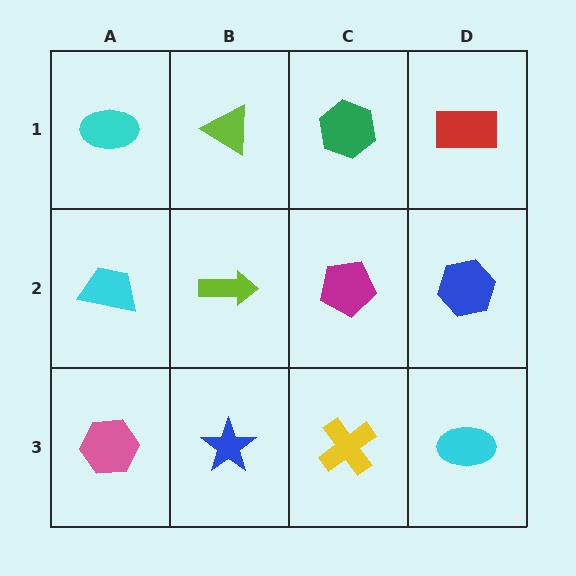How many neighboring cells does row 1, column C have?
3.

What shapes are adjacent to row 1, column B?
A lime arrow (row 2, column B), a cyan ellipse (row 1, column A), a green hexagon (row 1, column C).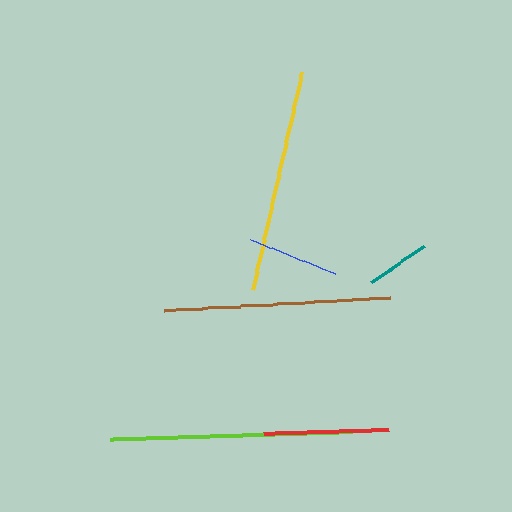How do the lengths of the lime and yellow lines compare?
The lime and yellow lines are approximately the same length.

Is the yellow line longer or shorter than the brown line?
The brown line is longer than the yellow line.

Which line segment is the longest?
The lime line is the longest at approximately 243 pixels.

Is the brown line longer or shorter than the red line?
The brown line is longer than the red line.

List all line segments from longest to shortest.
From longest to shortest: lime, brown, yellow, red, blue, teal.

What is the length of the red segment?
The red segment is approximately 125 pixels long.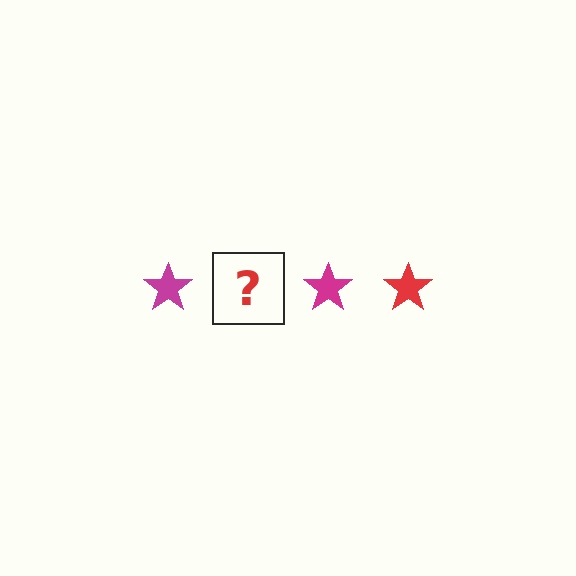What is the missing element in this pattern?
The missing element is a red star.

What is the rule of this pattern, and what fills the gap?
The rule is that the pattern cycles through magenta, red stars. The gap should be filled with a red star.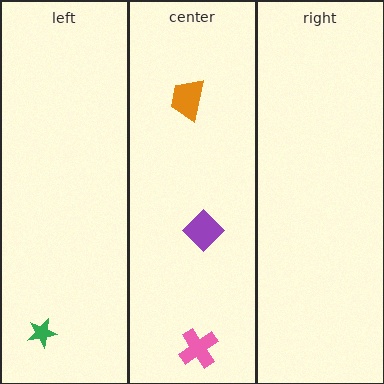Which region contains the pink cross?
The center region.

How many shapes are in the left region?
1.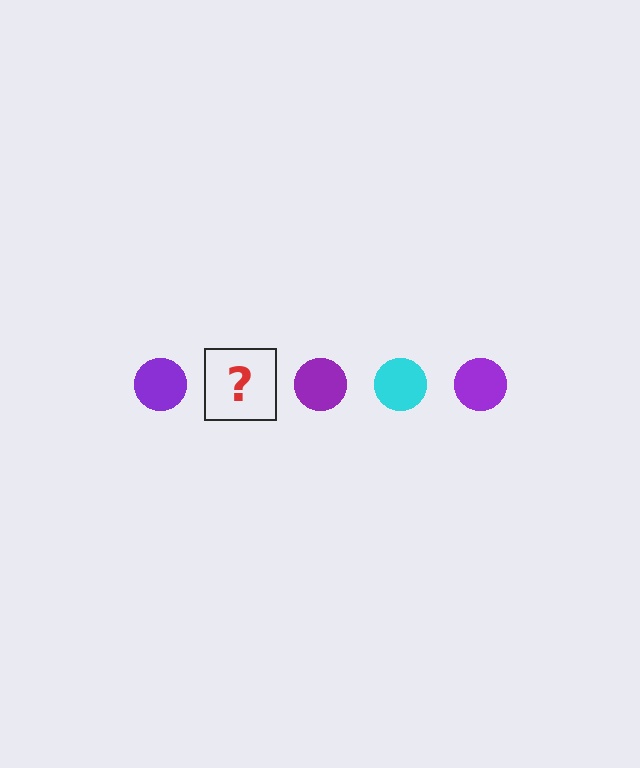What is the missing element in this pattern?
The missing element is a cyan circle.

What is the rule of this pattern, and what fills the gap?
The rule is that the pattern cycles through purple, cyan circles. The gap should be filled with a cyan circle.